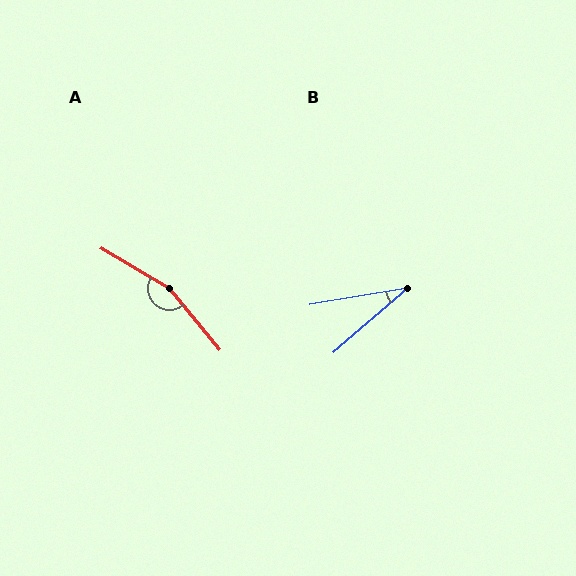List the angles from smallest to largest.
B (31°), A (160°).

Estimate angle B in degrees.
Approximately 31 degrees.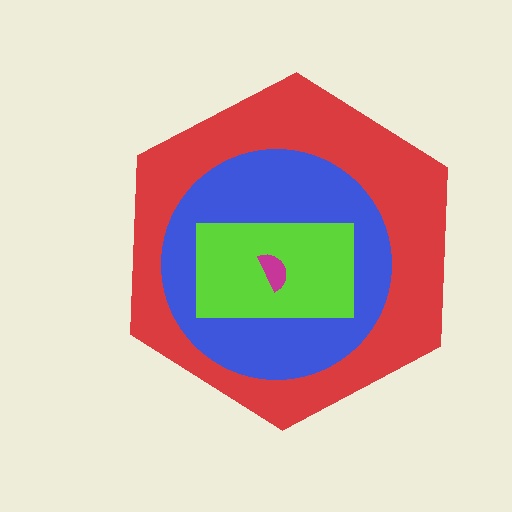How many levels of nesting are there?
4.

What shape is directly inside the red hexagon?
The blue circle.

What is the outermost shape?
The red hexagon.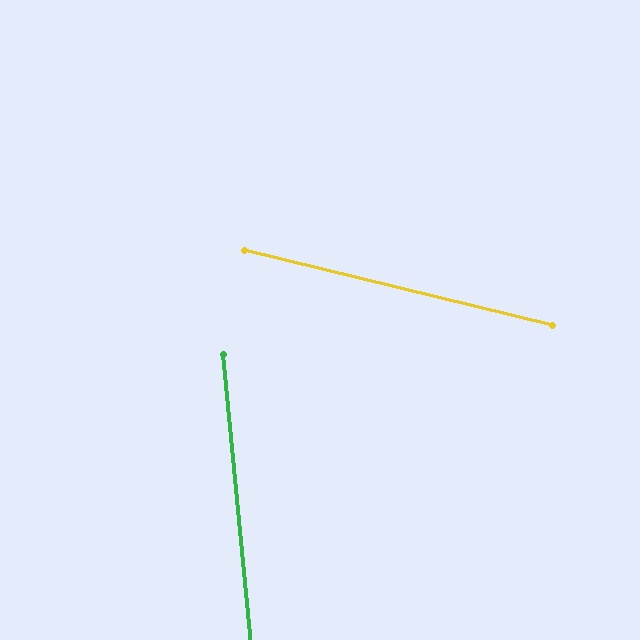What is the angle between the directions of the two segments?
Approximately 71 degrees.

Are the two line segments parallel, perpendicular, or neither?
Neither parallel nor perpendicular — they differ by about 71°.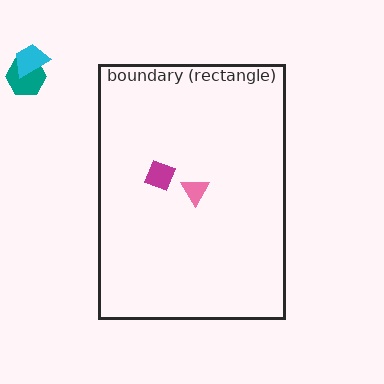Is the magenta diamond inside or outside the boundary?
Inside.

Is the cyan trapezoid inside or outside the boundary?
Outside.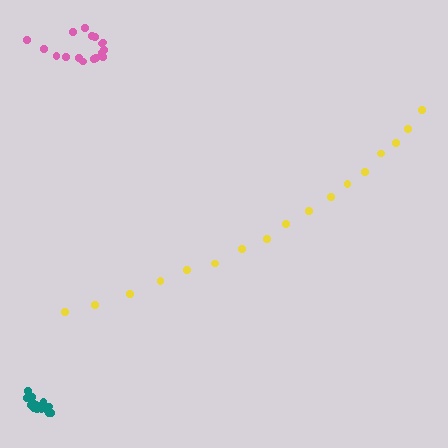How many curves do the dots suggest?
There are 3 distinct paths.